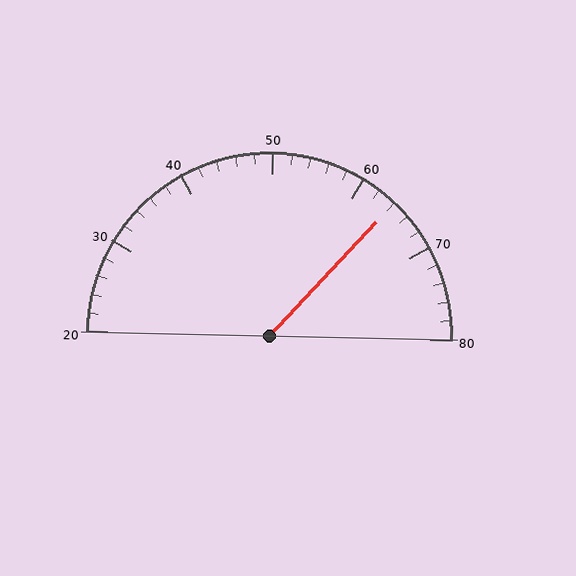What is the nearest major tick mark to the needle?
The nearest major tick mark is 60.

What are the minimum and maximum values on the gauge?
The gauge ranges from 20 to 80.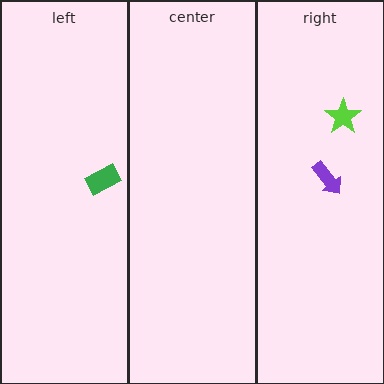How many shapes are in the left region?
1.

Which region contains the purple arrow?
The right region.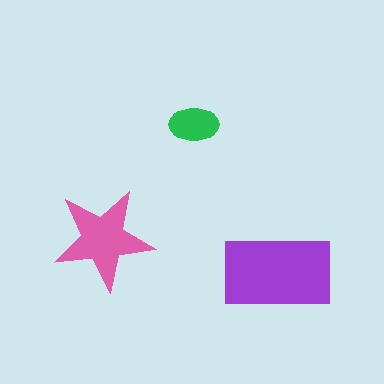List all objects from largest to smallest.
The purple rectangle, the pink star, the green ellipse.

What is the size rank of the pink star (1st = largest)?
2nd.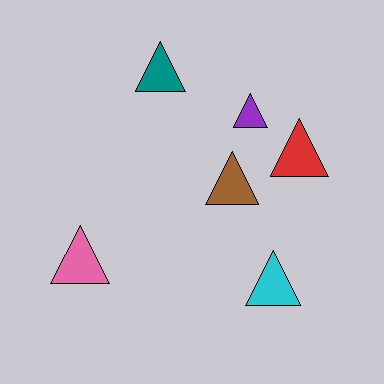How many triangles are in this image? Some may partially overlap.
There are 6 triangles.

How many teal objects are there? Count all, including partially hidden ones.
There is 1 teal object.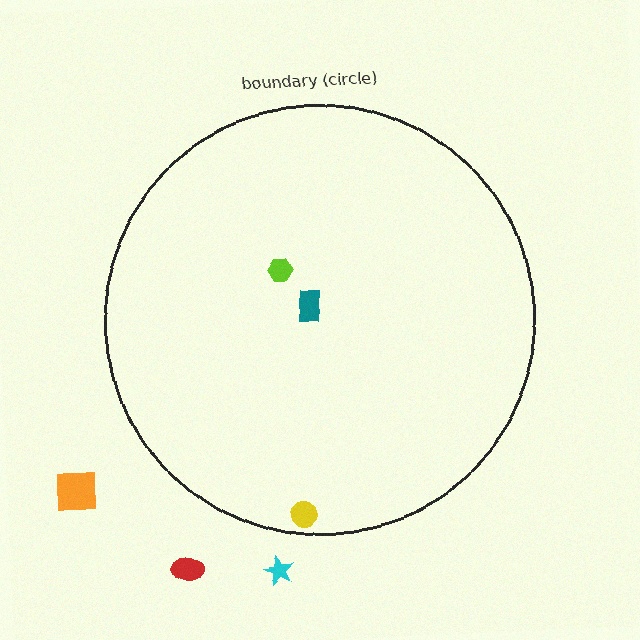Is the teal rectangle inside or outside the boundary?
Inside.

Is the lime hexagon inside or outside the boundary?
Inside.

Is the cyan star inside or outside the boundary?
Outside.